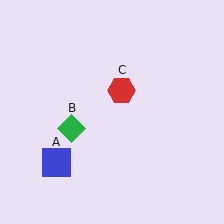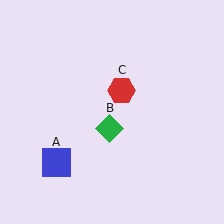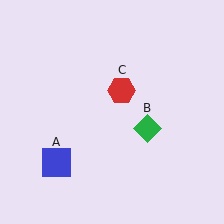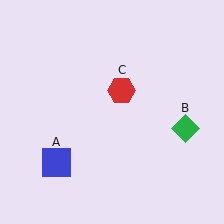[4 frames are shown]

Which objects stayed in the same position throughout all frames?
Blue square (object A) and red hexagon (object C) remained stationary.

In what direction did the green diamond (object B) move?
The green diamond (object B) moved right.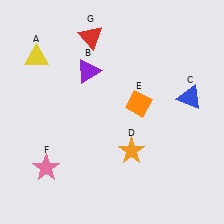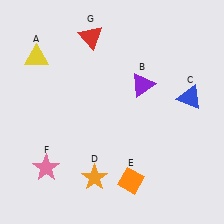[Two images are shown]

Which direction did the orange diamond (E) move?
The orange diamond (E) moved down.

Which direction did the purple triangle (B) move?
The purple triangle (B) moved right.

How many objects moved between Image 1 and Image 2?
3 objects moved between the two images.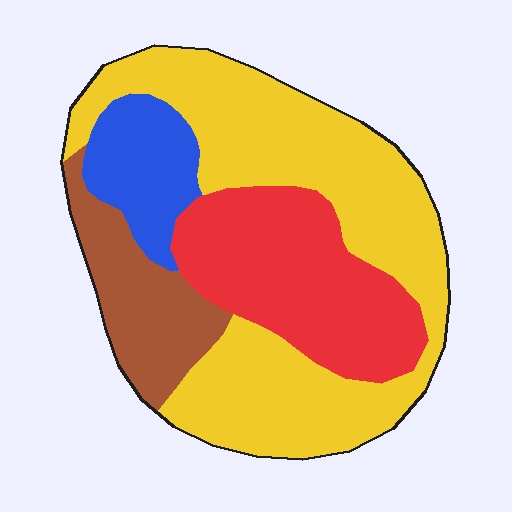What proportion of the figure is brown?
Brown takes up less than a sixth of the figure.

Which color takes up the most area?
Yellow, at roughly 50%.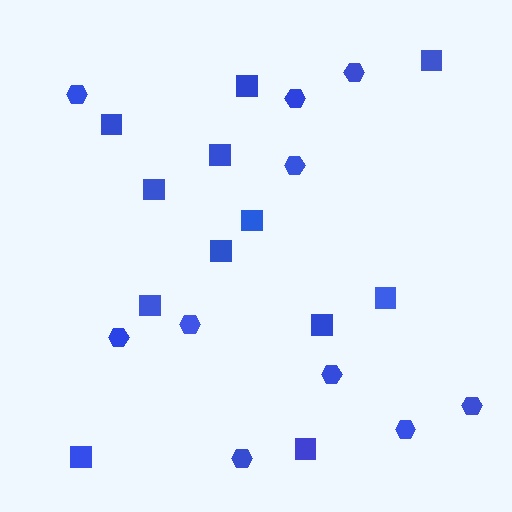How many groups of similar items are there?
There are 2 groups: one group of squares (12) and one group of hexagons (10).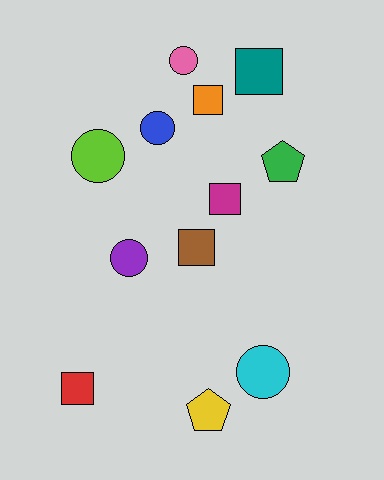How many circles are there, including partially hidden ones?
There are 5 circles.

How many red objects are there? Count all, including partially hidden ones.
There is 1 red object.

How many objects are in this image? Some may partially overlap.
There are 12 objects.